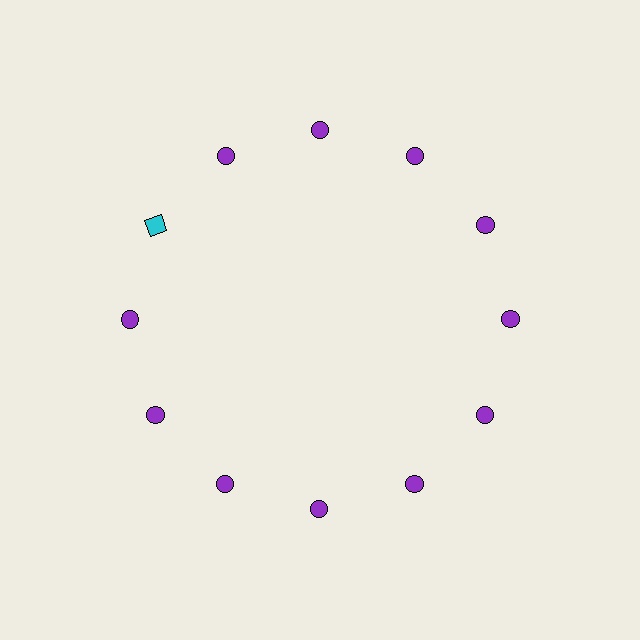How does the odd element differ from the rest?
It differs in both color (cyan instead of purple) and shape (square instead of circle).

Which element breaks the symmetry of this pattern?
The cyan square at roughly the 10 o'clock position breaks the symmetry. All other shapes are purple circles.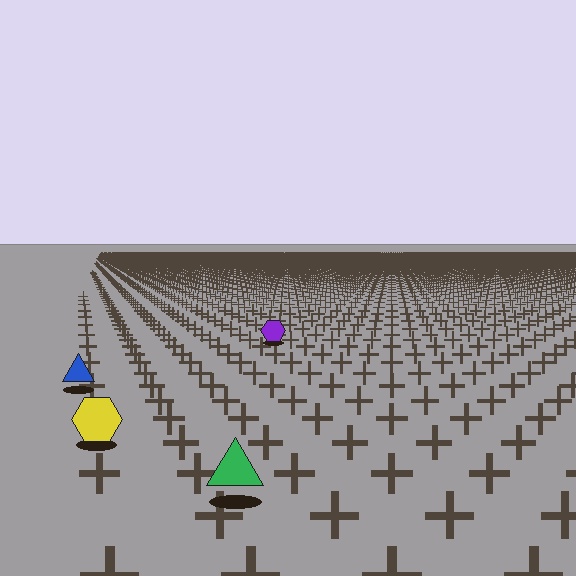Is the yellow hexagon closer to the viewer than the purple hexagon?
Yes. The yellow hexagon is closer — you can tell from the texture gradient: the ground texture is coarser near it.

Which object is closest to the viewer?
The green triangle is closest. The texture marks near it are larger and more spread out.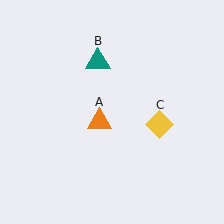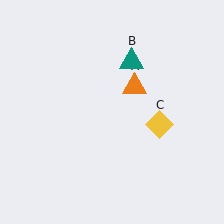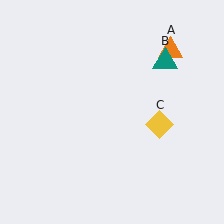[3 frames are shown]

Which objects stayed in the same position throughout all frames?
Yellow diamond (object C) remained stationary.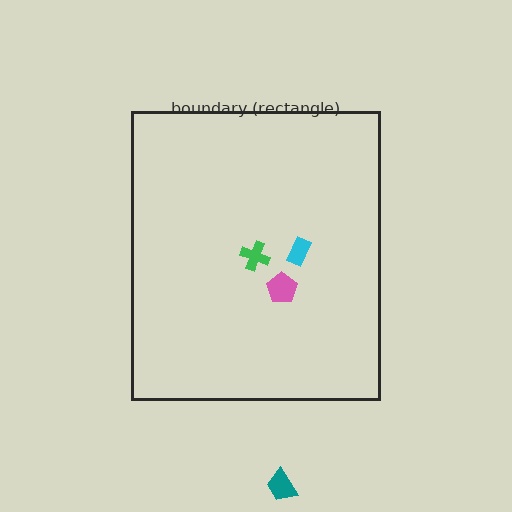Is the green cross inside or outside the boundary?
Inside.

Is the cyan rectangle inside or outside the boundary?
Inside.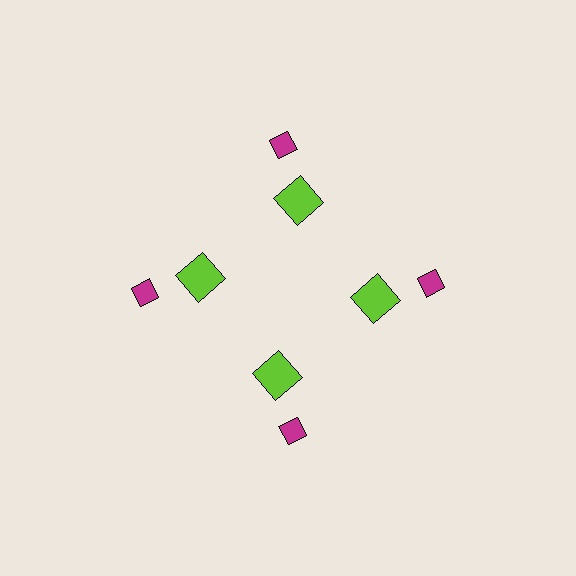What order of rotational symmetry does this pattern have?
This pattern has 4-fold rotational symmetry.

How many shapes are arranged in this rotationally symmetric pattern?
There are 8 shapes, arranged in 4 groups of 2.